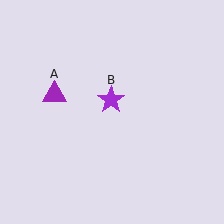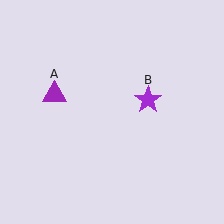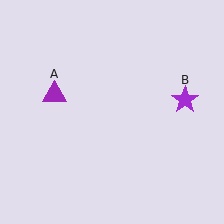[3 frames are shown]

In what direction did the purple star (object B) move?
The purple star (object B) moved right.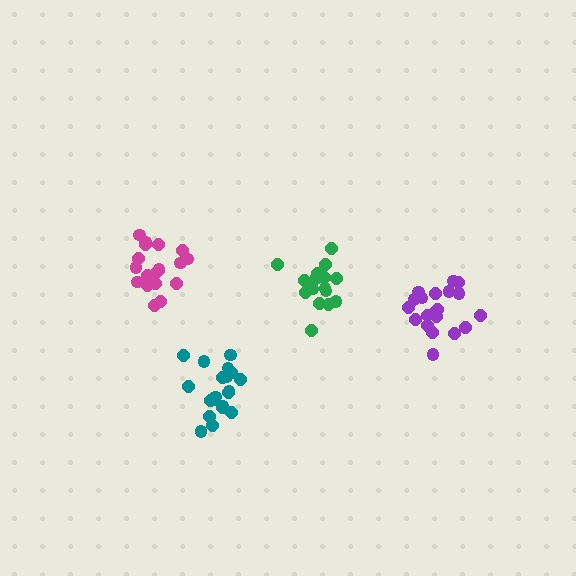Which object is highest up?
The magenta cluster is topmost.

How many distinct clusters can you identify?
There are 4 distinct clusters.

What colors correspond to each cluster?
The clusters are colored: purple, magenta, teal, green.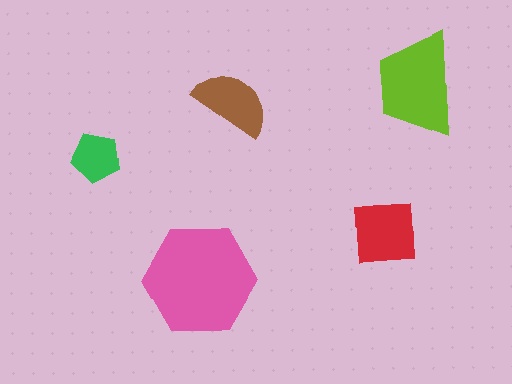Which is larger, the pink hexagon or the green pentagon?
The pink hexagon.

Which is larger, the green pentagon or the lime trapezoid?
The lime trapezoid.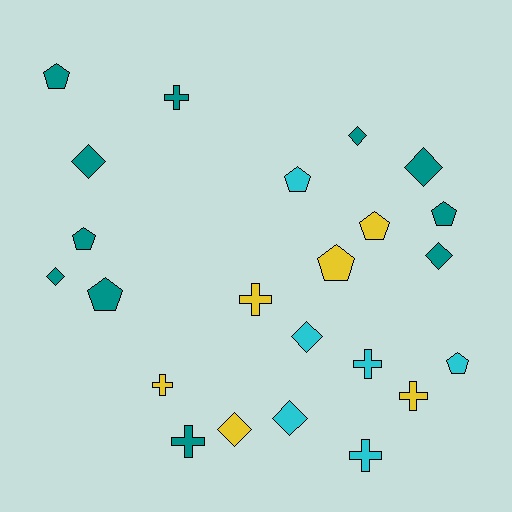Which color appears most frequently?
Teal, with 11 objects.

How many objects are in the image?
There are 23 objects.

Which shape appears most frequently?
Pentagon, with 8 objects.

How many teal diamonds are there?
There are 5 teal diamonds.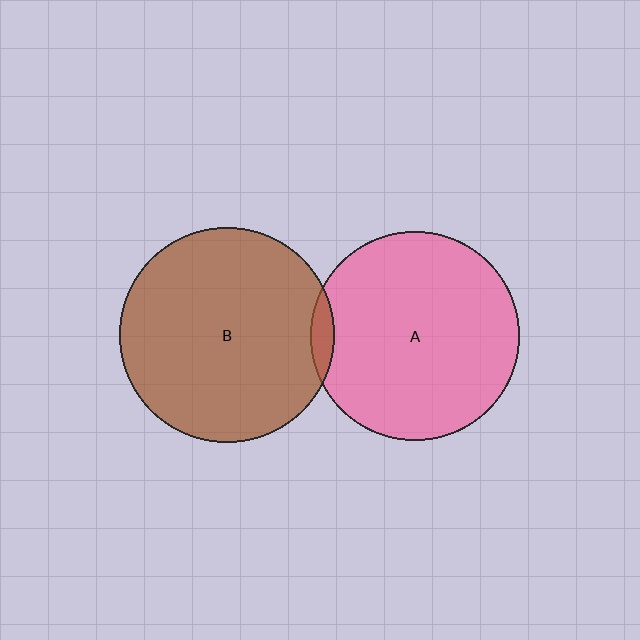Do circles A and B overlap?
Yes.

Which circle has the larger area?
Circle B (brown).